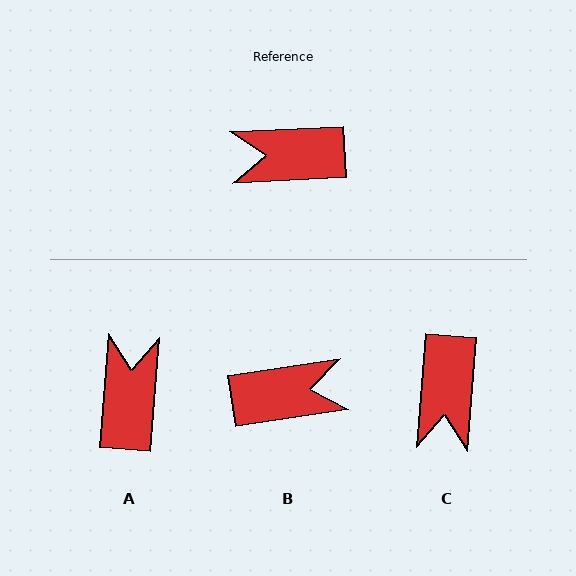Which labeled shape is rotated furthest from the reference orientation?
B, about 174 degrees away.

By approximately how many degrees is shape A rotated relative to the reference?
Approximately 97 degrees clockwise.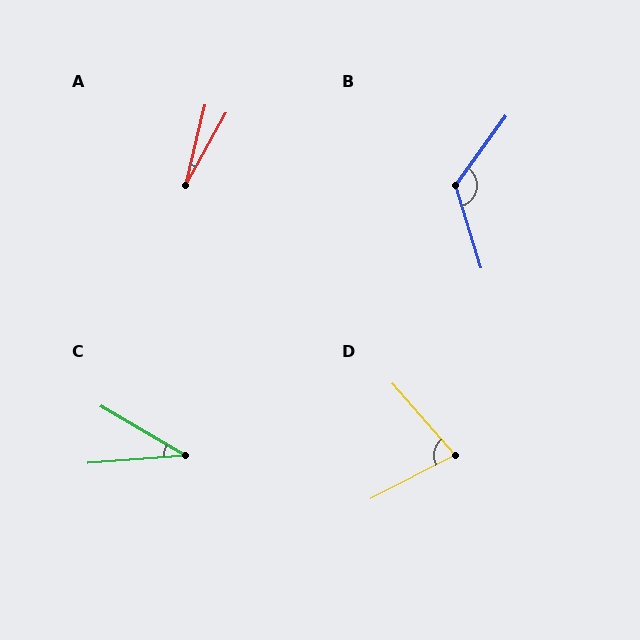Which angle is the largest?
B, at approximately 127 degrees.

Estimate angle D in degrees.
Approximately 76 degrees.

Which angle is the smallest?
A, at approximately 15 degrees.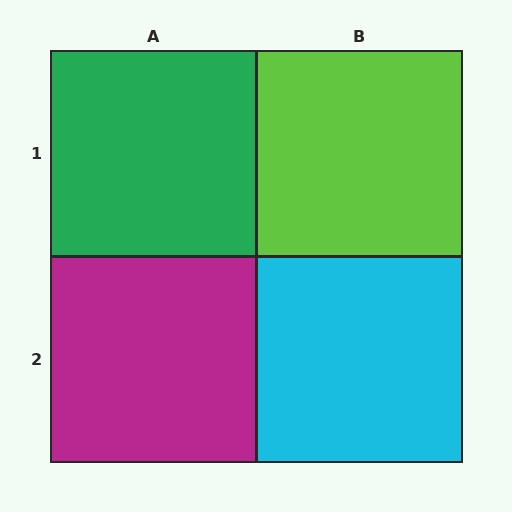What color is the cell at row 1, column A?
Green.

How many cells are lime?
1 cell is lime.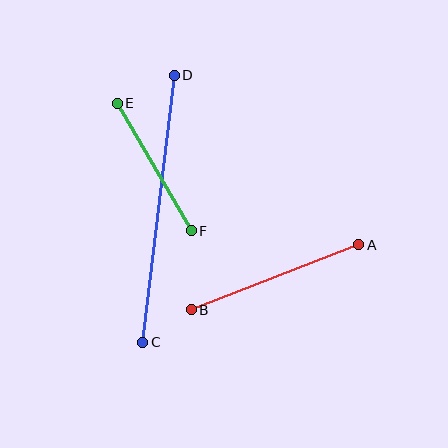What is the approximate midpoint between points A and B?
The midpoint is at approximately (275, 277) pixels.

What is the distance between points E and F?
The distance is approximately 148 pixels.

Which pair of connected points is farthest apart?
Points C and D are farthest apart.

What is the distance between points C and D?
The distance is approximately 269 pixels.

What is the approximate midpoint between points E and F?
The midpoint is at approximately (154, 167) pixels.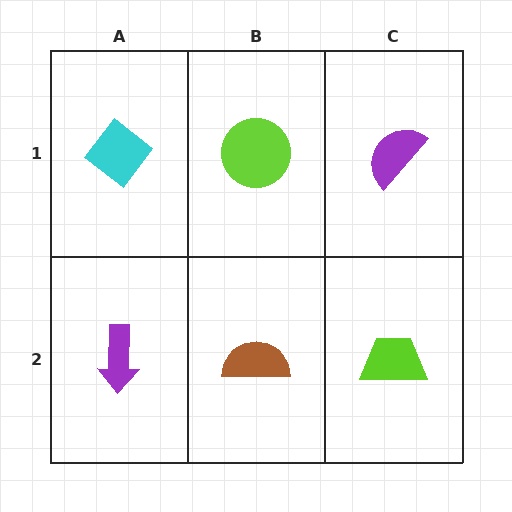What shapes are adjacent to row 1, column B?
A brown semicircle (row 2, column B), a cyan diamond (row 1, column A), a purple semicircle (row 1, column C).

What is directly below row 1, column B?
A brown semicircle.